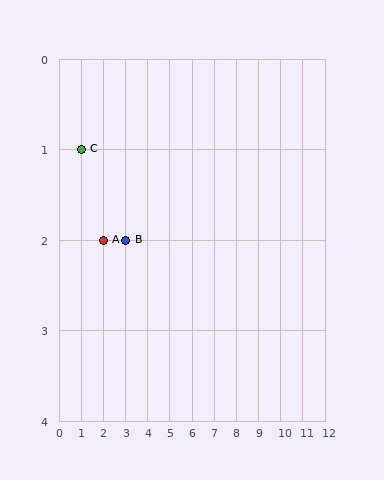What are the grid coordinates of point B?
Point B is at grid coordinates (3, 2).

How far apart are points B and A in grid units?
Points B and A are 1 column apart.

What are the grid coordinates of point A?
Point A is at grid coordinates (2, 2).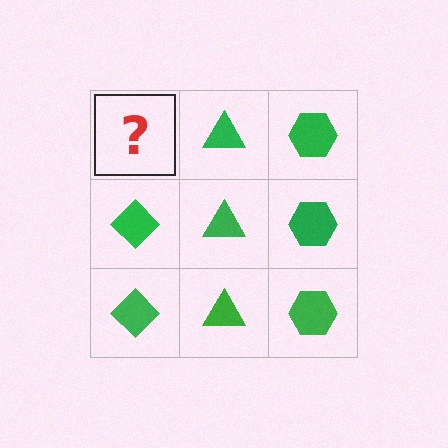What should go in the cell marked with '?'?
The missing cell should contain a green diamond.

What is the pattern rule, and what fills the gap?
The rule is that each column has a consistent shape. The gap should be filled with a green diamond.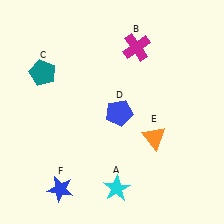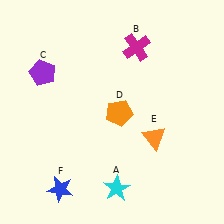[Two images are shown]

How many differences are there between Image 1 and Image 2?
There are 2 differences between the two images.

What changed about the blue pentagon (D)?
In Image 1, D is blue. In Image 2, it changed to orange.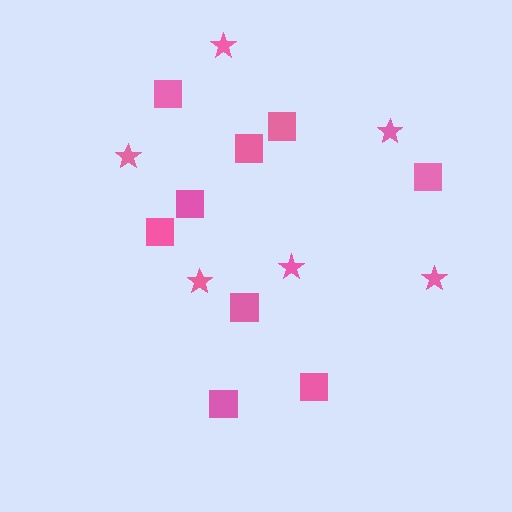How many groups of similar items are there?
There are 2 groups: one group of stars (6) and one group of squares (9).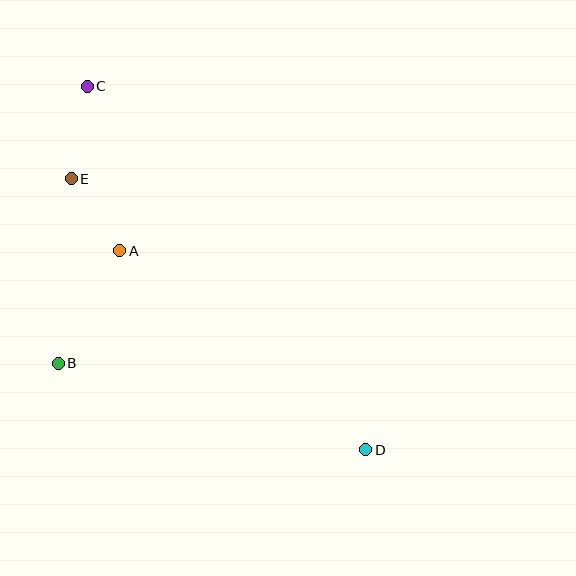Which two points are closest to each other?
Points A and E are closest to each other.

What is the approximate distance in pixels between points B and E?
The distance between B and E is approximately 185 pixels.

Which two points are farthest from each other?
Points C and D are farthest from each other.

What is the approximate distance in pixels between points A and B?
The distance between A and B is approximately 128 pixels.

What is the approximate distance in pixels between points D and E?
The distance between D and E is approximately 400 pixels.